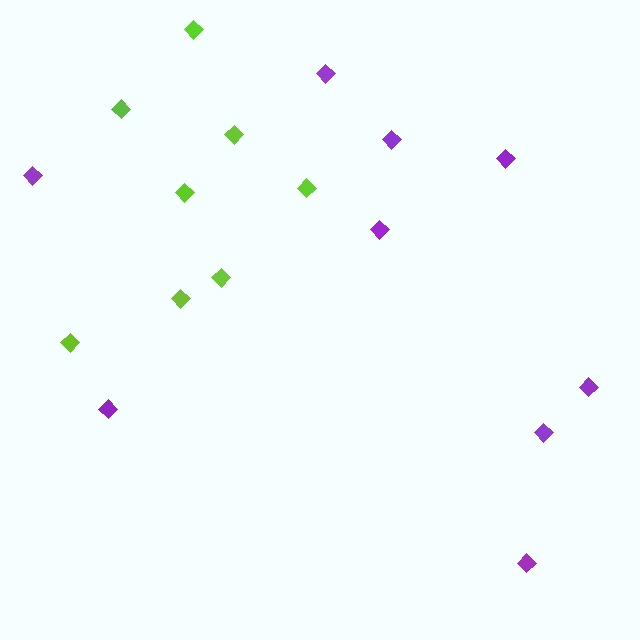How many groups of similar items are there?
There are 2 groups: one group of purple diamonds (9) and one group of lime diamonds (8).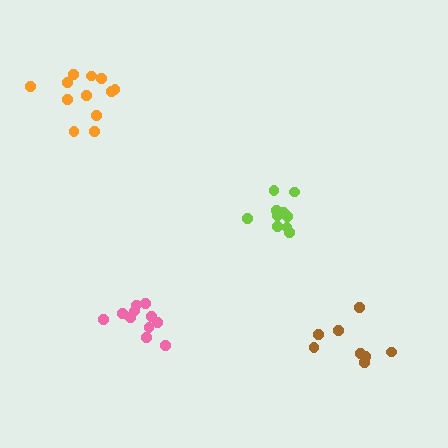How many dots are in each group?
Group 1: 11 dots, Group 2: 8 dots, Group 3: 12 dots, Group 4: 10 dots (41 total).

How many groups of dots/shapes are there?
There are 4 groups.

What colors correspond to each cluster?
The clusters are colored: pink, brown, orange, lime.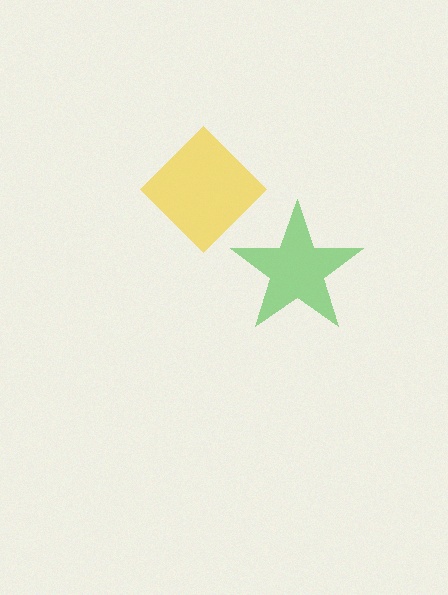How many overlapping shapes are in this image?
There are 2 overlapping shapes in the image.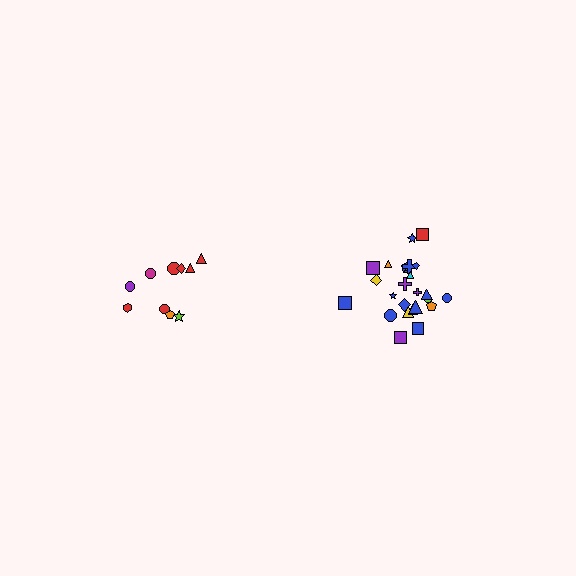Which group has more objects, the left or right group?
The right group.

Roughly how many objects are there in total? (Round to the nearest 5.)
Roughly 35 objects in total.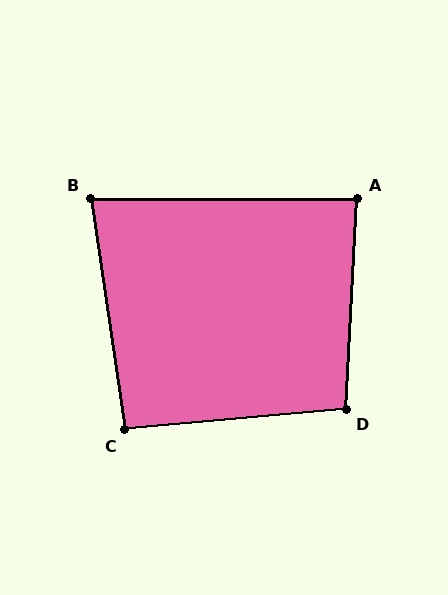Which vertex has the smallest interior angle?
B, at approximately 82 degrees.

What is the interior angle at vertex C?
Approximately 93 degrees (approximately right).